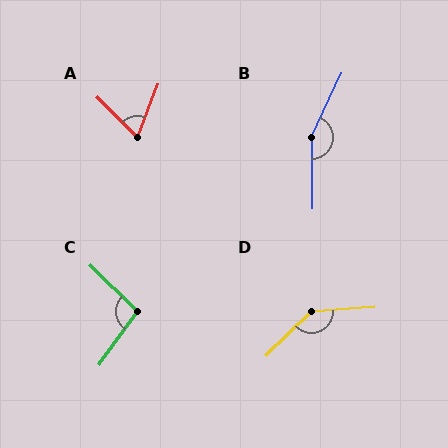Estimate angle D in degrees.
Approximately 140 degrees.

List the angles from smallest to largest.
A (65°), C (99°), D (140°), B (154°).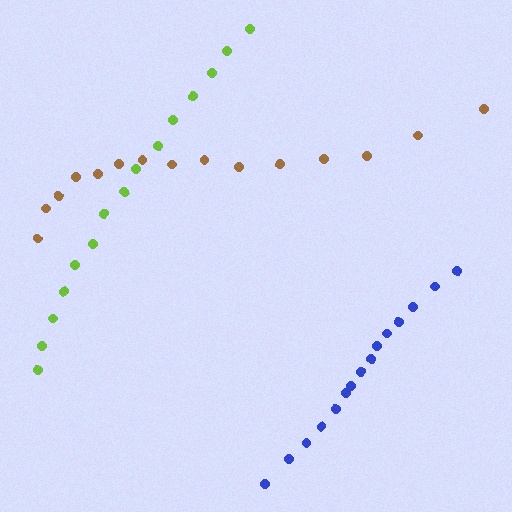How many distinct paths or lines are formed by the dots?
There are 3 distinct paths.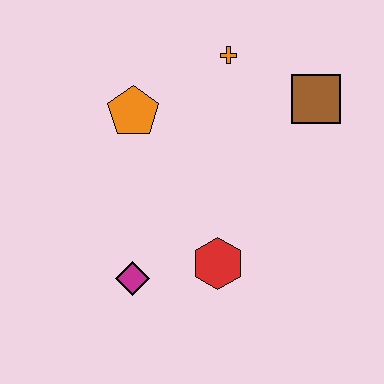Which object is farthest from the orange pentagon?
The brown square is farthest from the orange pentagon.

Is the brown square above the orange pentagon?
Yes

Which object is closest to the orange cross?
The brown square is closest to the orange cross.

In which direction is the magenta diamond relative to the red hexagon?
The magenta diamond is to the left of the red hexagon.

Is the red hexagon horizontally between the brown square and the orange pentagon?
Yes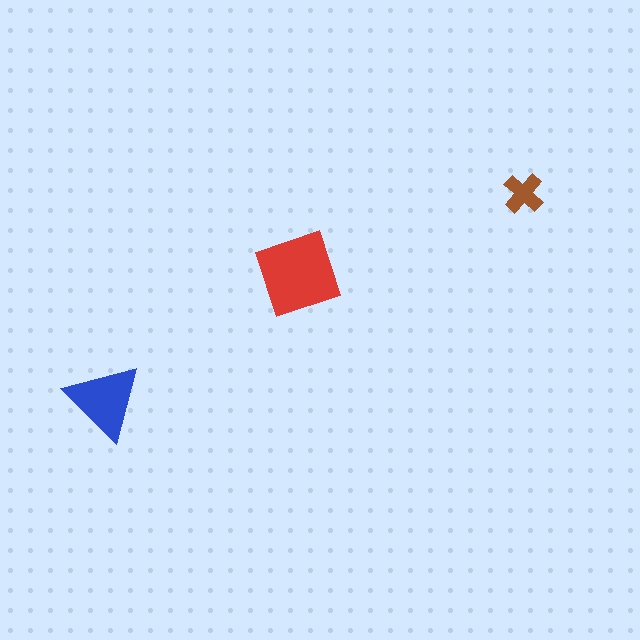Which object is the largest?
The red square.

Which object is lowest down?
The blue triangle is bottommost.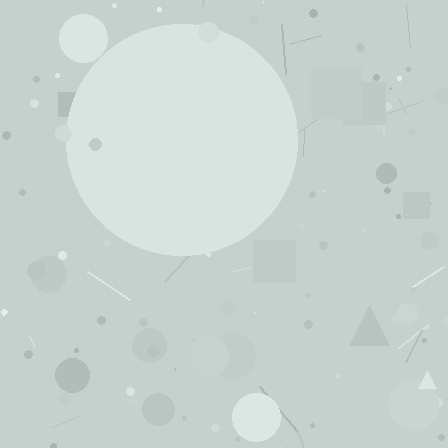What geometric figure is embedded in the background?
A circle is embedded in the background.